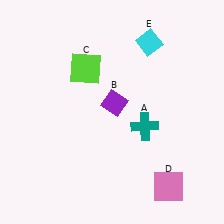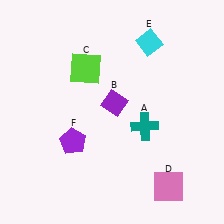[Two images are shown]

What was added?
A purple pentagon (F) was added in Image 2.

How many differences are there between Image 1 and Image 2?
There is 1 difference between the two images.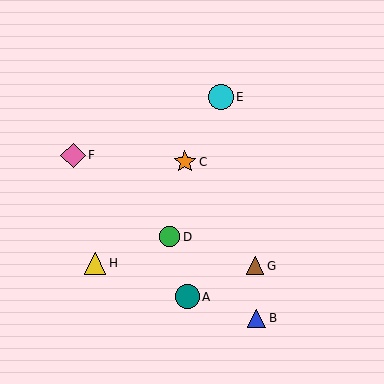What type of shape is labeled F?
Shape F is a pink diamond.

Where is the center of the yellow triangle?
The center of the yellow triangle is at (95, 263).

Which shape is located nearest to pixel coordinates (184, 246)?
The green circle (labeled D) at (170, 237) is nearest to that location.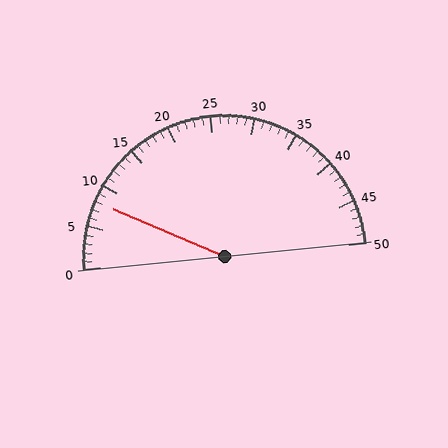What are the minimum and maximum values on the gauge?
The gauge ranges from 0 to 50.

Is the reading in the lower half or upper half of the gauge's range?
The reading is in the lower half of the range (0 to 50).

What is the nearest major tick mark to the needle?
The nearest major tick mark is 10.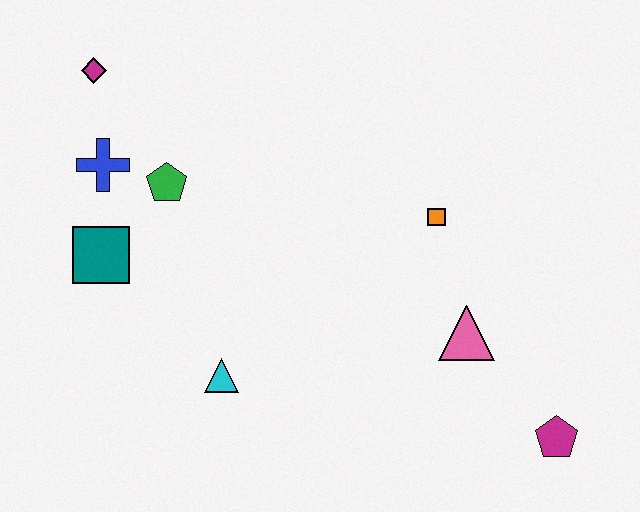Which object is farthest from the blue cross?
The magenta pentagon is farthest from the blue cross.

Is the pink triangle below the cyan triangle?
No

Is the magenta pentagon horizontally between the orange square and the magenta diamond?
No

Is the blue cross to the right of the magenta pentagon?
No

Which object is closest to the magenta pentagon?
The pink triangle is closest to the magenta pentagon.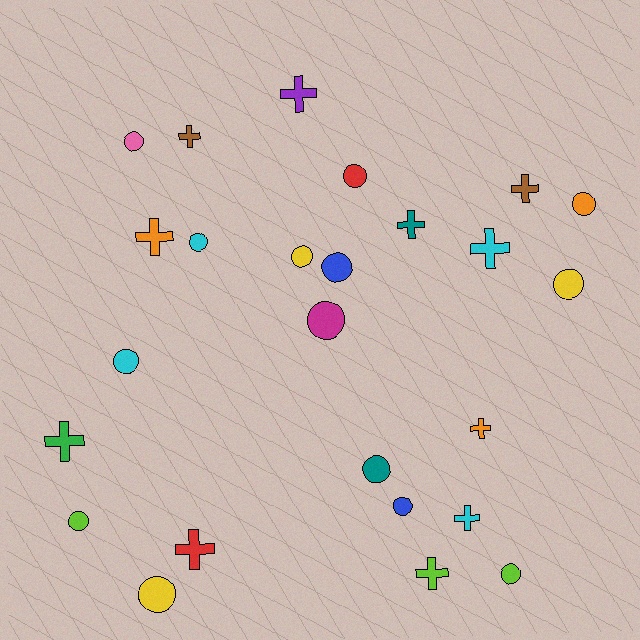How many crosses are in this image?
There are 11 crosses.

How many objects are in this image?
There are 25 objects.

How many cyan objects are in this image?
There are 4 cyan objects.